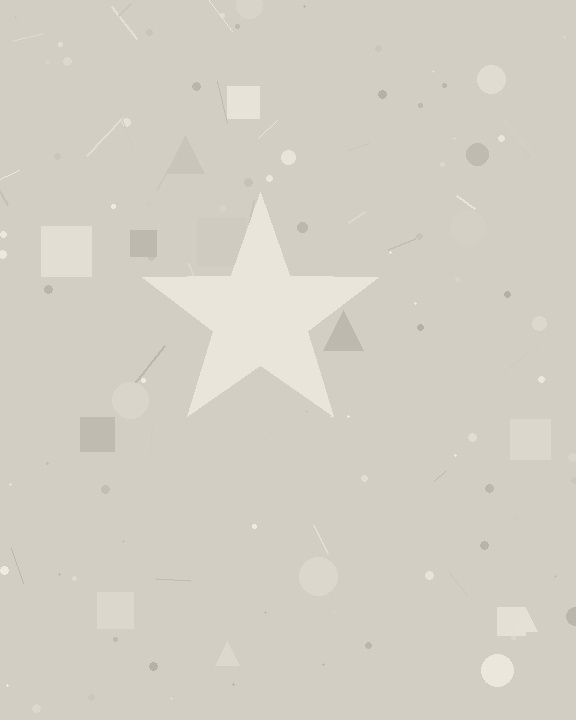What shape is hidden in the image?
A star is hidden in the image.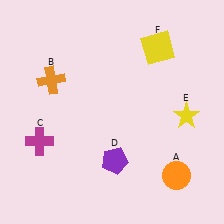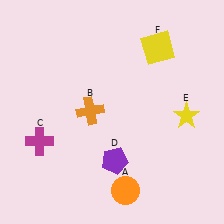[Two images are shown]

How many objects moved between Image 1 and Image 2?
2 objects moved between the two images.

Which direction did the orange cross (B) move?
The orange cross (B) moved right.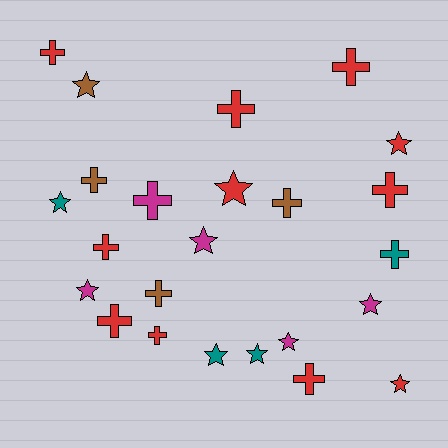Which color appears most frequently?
Red, with 11 objects.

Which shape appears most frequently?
Cross, with 13 objects.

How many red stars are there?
There are 3 red stars.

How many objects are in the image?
There are 24 objects.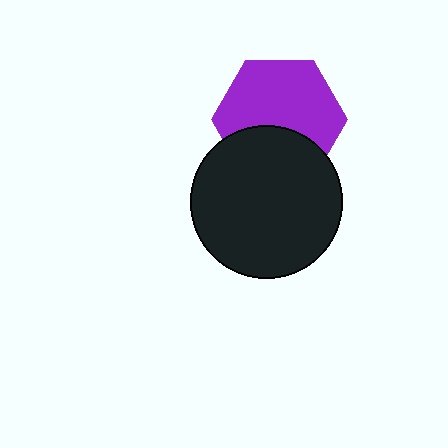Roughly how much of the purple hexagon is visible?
About half of it is visible (roughly 65%).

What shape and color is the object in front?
The object in front is a black circle.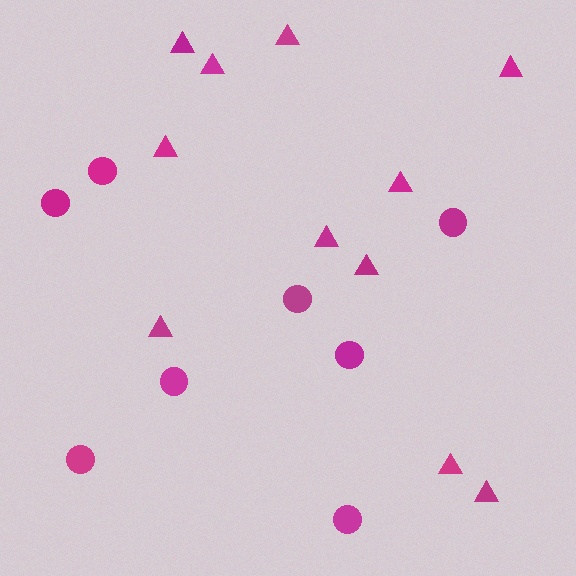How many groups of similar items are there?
There are 2 groups: one group of triangles (11) and one group of circles (8).